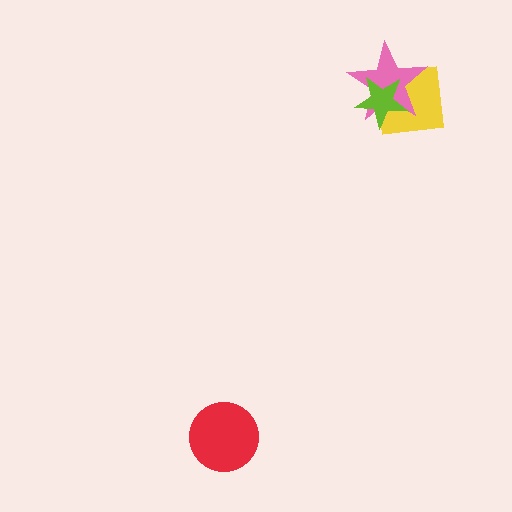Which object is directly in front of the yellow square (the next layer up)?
The pink star is directly in front of the yellow square.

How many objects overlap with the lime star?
2 objects overlap with the lime star.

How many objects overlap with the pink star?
2 objects overlap with the pink star.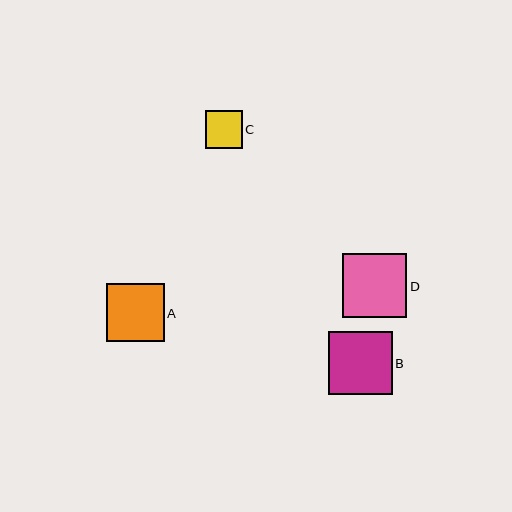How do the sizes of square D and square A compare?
Square D and square A are approximately the same size.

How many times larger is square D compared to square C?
Square D is approximately 1.7 times the size of square C.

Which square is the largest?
Square B is the largest with a size of approximately 64 pixels.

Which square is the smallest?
Square C is the smallest with a size of approximately 37 pixels.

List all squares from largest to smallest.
From largest to smallest: B, D, A, C.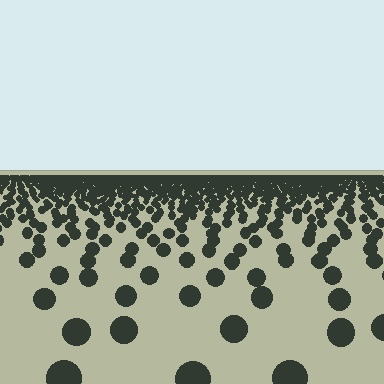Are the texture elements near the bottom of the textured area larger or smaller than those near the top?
Larger. Near the bottom, elements are closer to the viewer and appear at a bigger on-screen size.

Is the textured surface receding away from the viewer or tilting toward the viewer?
The surface is receding away from the viewer. Texture elements get smaller and denser toward the top.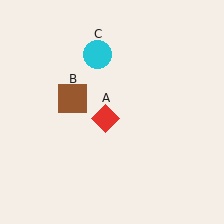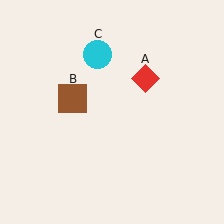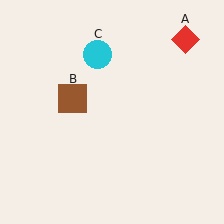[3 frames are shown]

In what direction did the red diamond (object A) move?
The red diamond (object A) moved up and to the right.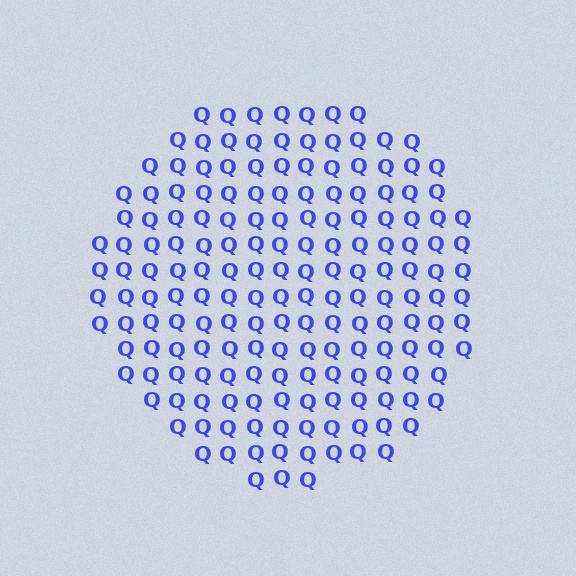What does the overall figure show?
The overall figure shows a circle.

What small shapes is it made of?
It is made of small letter Q's.